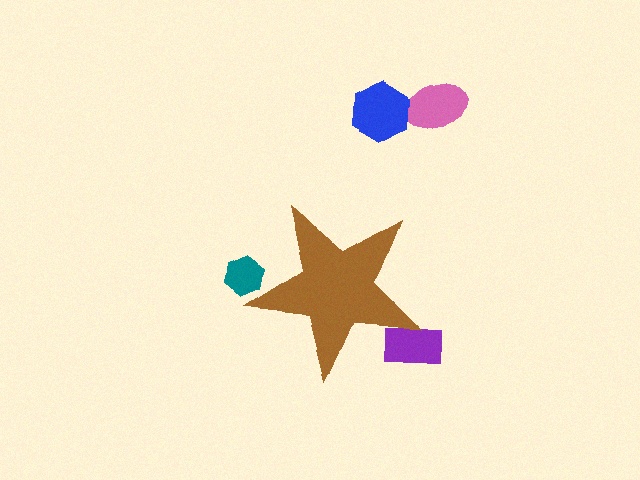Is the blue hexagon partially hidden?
No, the blue hexagon is fully visible.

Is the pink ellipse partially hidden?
No, the pink ellipse is fully visible.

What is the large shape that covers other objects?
A brown star.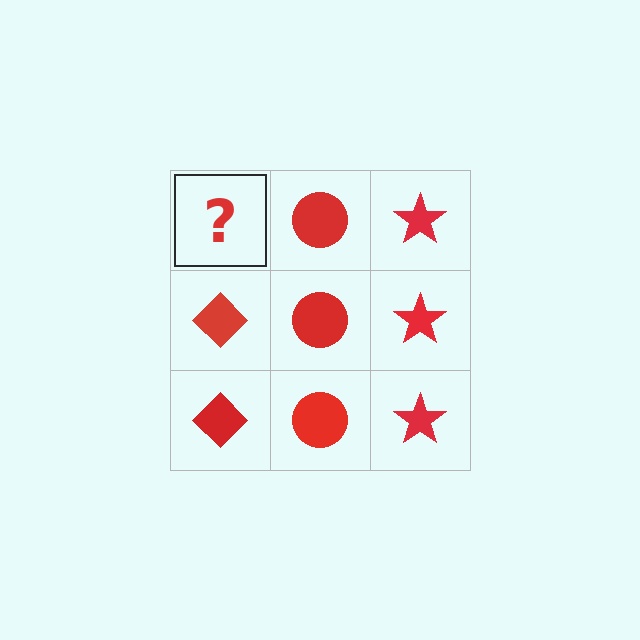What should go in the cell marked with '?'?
The missing cell should contain a red diamond.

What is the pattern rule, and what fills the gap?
The rule is that each column has a consistent shape. The gap should be filled with a red diamond.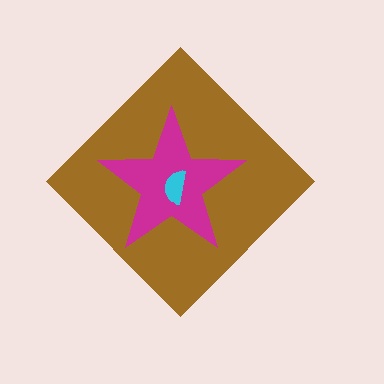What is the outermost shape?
The brown diamond.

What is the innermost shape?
The cyan semicircle.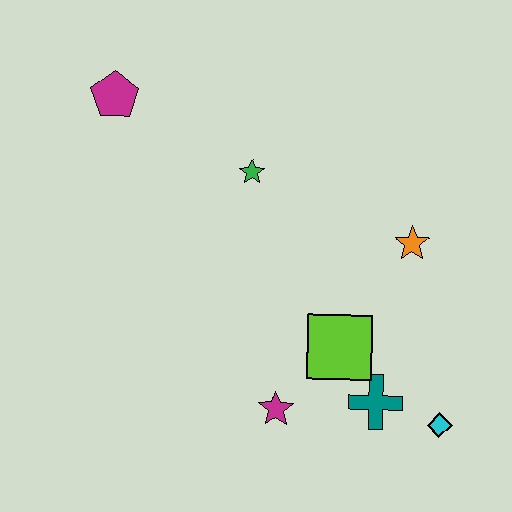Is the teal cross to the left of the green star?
No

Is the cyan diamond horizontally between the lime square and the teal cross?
No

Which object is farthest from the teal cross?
The magenta pentagon is farthest from the teal cross.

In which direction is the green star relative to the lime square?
The green star is above the lime square.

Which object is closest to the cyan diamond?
The teal cross is closest to the cyan diamond.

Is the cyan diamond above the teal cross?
No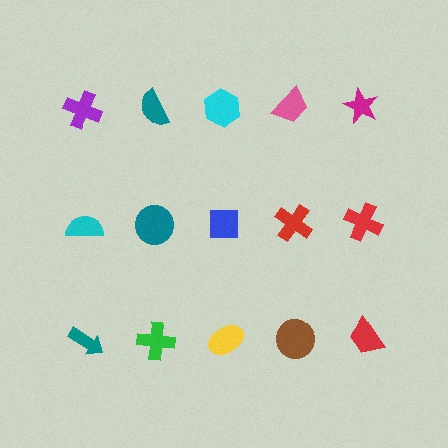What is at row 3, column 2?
A green cross.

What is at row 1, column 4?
A pink trapezoid.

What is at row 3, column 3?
A yellow ellipse.